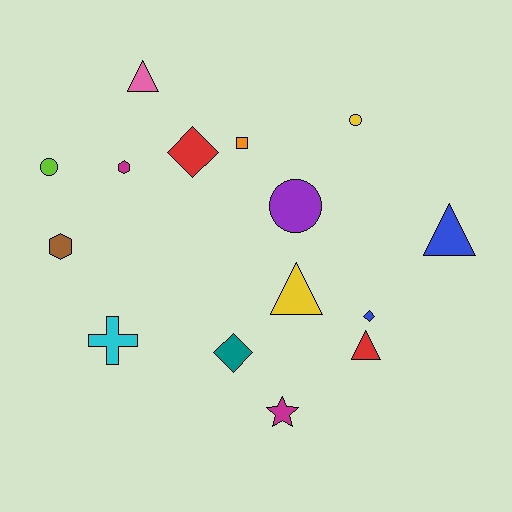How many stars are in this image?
There is 1 star.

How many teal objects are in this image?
There is 1 teal object.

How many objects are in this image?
There are 15 objects.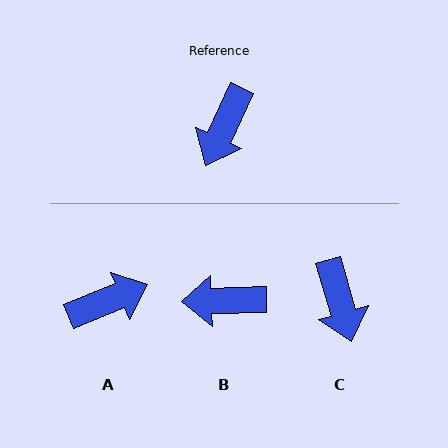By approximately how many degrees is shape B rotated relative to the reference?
Approximately 63 degrees clockwise.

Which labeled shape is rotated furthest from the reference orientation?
A, about 137 degrees away.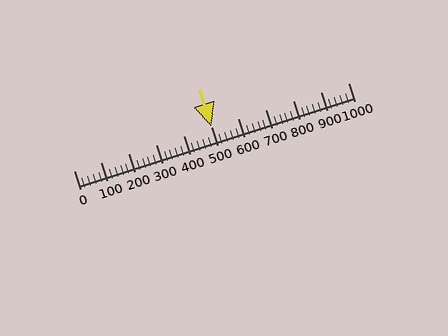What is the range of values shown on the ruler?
The ruler shows values from 0 to 1000.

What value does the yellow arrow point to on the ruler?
The yellow arrow points to approximately 503.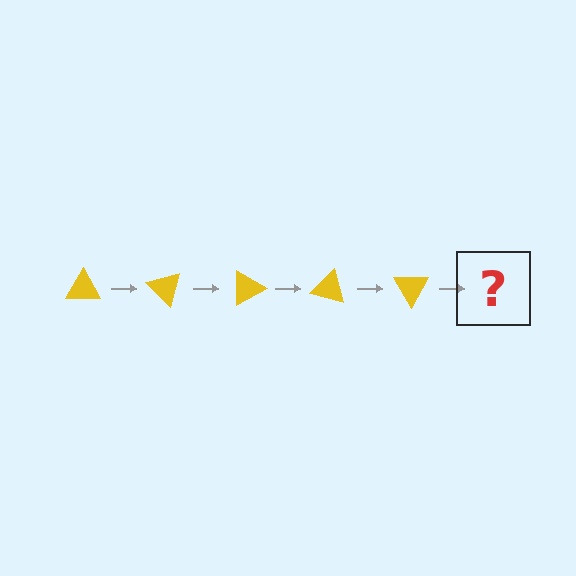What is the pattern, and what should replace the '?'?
The pattern is that the triangle rotates 45 degrees each step. The '?' should be a yellow triangle rotated 225 degrees.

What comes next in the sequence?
The next element should be a yellow triangle rotated 225 degrees.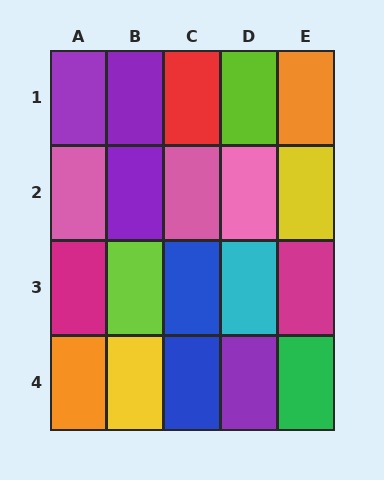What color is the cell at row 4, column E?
Green.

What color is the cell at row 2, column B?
Purple.